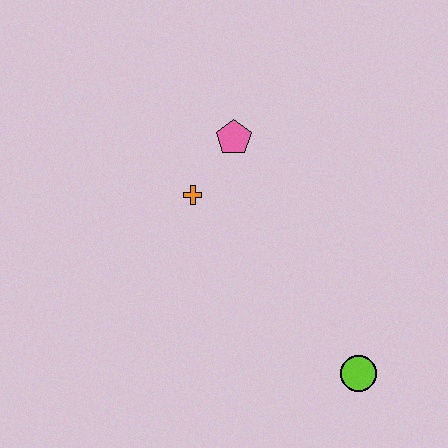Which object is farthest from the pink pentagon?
The lime circle is farthest from the pink pentagon.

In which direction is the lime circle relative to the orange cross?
The lime circle is below the orange cross.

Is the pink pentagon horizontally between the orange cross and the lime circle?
Yes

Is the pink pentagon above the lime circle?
Yes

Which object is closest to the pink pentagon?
The orange cross is closest to the pink pentagon.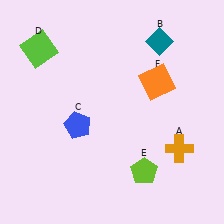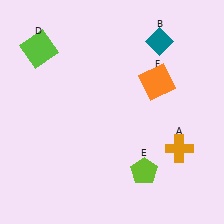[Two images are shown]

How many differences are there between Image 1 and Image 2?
There is 1 difference between the two images.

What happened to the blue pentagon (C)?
The blue pentagon (C) was removed in Image 2. It was in the bottom-left area of Image 1.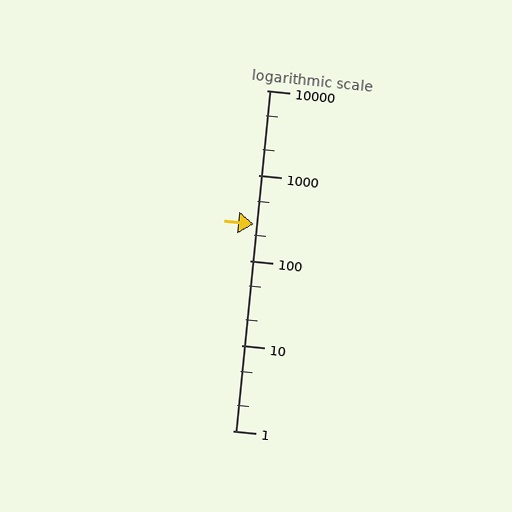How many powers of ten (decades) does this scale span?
The scale spans 4 decades, from 1 to 10000.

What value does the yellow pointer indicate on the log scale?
The pointer indicates approximately 270.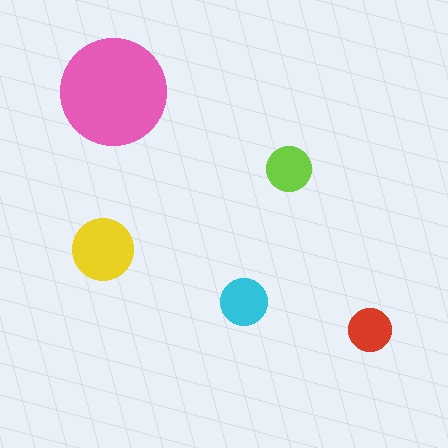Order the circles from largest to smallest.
the pink one, the yellow one, the cyan one, the lime one, the red one.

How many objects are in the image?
There are 5 objects in the image.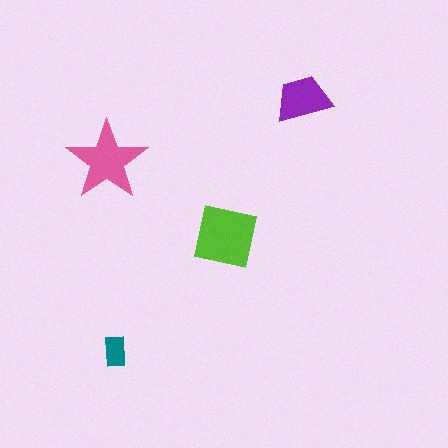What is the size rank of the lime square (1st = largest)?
1st.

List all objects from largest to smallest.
The lime square, the pink star, the purple trapezoid, the teal rectangle.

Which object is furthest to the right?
The purple trapezoid is rightmost.